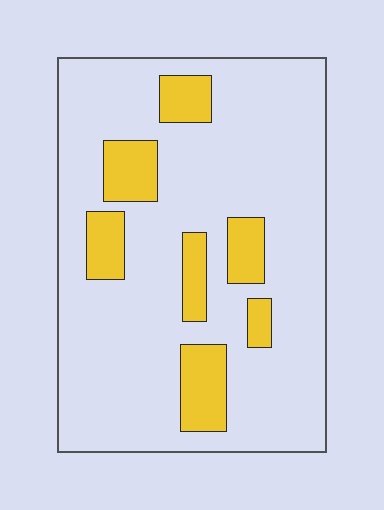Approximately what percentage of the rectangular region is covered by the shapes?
Approximately 20%.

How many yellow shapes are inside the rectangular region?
7.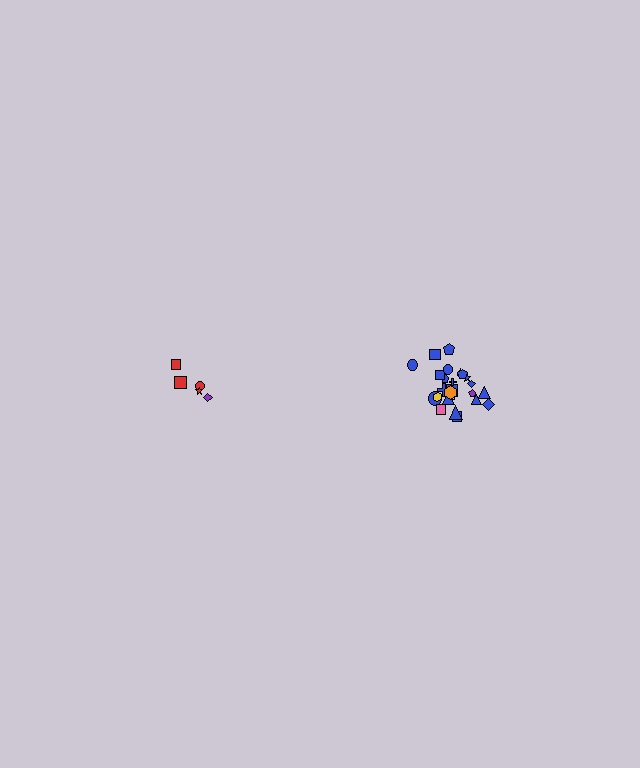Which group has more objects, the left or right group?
The right group.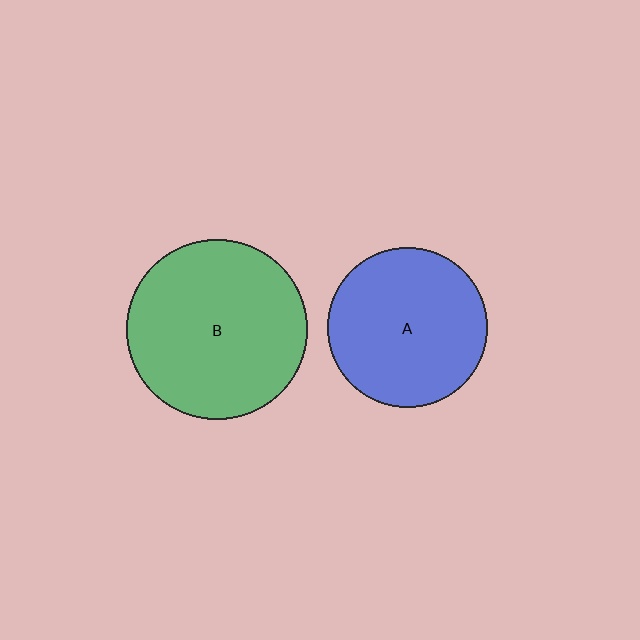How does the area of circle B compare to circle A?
Approximately 1.3 times.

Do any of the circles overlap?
No, none of the circles overlap.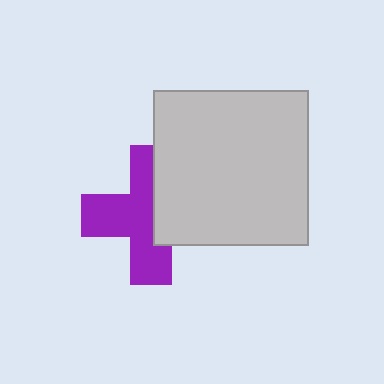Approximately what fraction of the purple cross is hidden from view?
Roughly 39% of the purple cross is hidden behind the light gray square.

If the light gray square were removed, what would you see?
You would see the complete purple cross.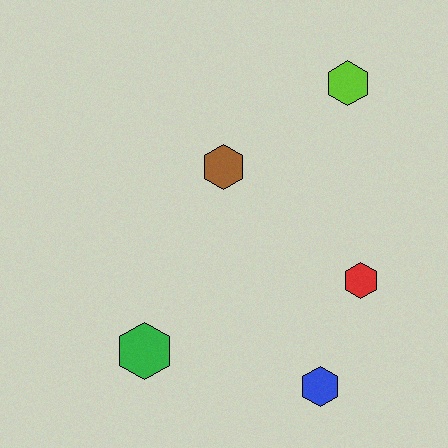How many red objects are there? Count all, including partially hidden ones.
There is 1 red object.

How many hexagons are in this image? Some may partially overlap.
There are 5 hexagons.